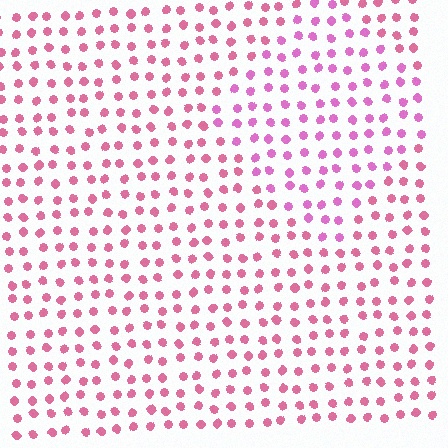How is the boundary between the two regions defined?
The boundary is defined purely by a slight shift in hue (about 24 degrees). Spacing, size, and orientation are identical on both sides.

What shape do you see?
I see a diamond.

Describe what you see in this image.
The image is filled with small pink elements in a uniform arrangement. A diamond-shaped region is visible where the elements are tinted to a slightly different hue, forming a subtle color boundary.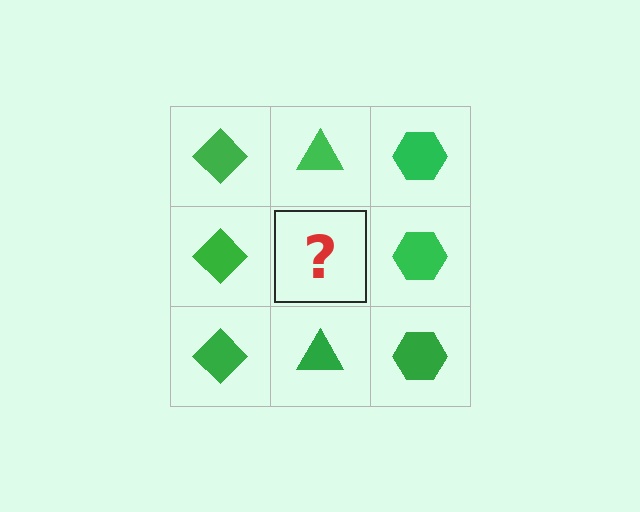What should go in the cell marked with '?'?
The missing cell should contain a green triangle.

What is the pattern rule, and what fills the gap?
The rule is that each column has a consistent shape. The gap should be filled with a green triangle.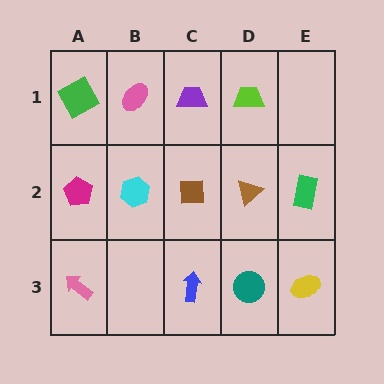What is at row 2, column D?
A brown triangle.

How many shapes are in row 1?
4 shapes.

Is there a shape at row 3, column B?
No, that cell is empty.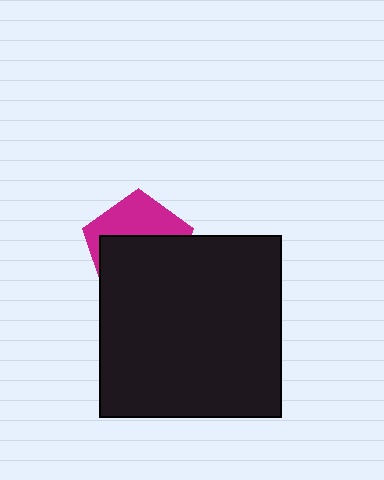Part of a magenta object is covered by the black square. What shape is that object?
It is a pentagon.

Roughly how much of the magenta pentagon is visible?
A small part of it is visible (roughly 41%).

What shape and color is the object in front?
The object in front is a black square.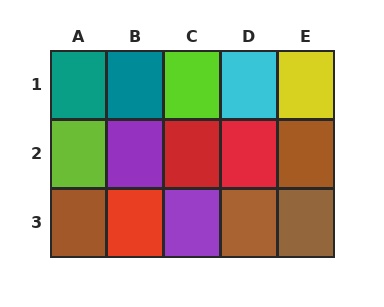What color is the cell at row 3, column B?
Red.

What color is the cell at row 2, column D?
Red.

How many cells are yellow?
1 cell is yellow.